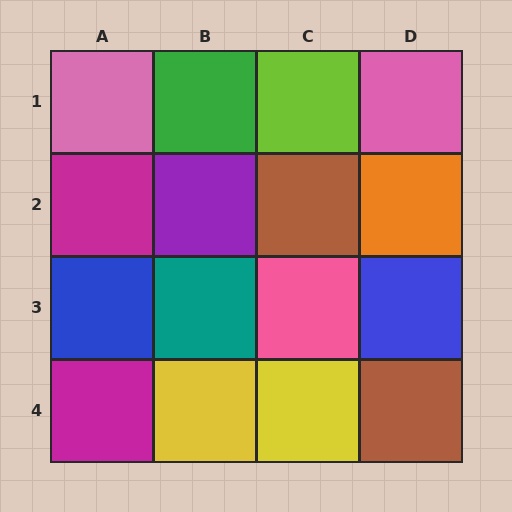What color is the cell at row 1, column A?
Pink.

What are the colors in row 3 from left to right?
Blue, teal, pink, blue.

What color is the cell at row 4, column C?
Yellow.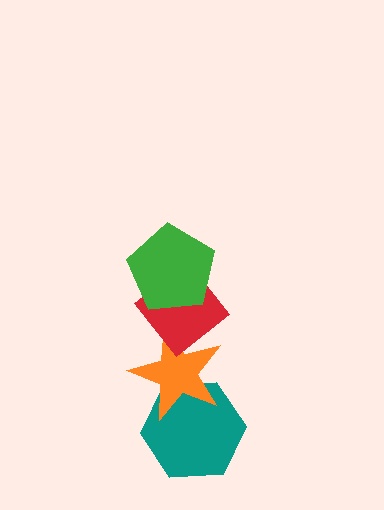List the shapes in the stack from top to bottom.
From top to bottom: the green pentagon, the red diamond, the orange star, the teal hexagon.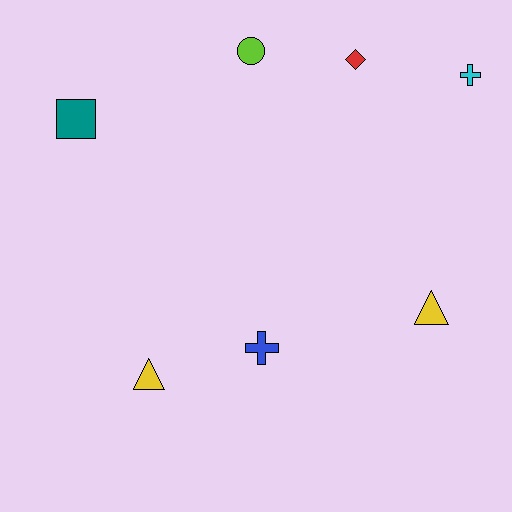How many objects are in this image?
There are 7 objects.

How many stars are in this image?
There are no stars.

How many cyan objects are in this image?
There is 1 cyan object.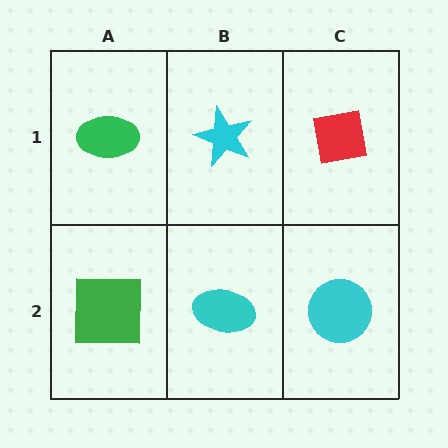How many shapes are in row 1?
3 shapes.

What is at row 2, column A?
A green square.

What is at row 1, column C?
A red square.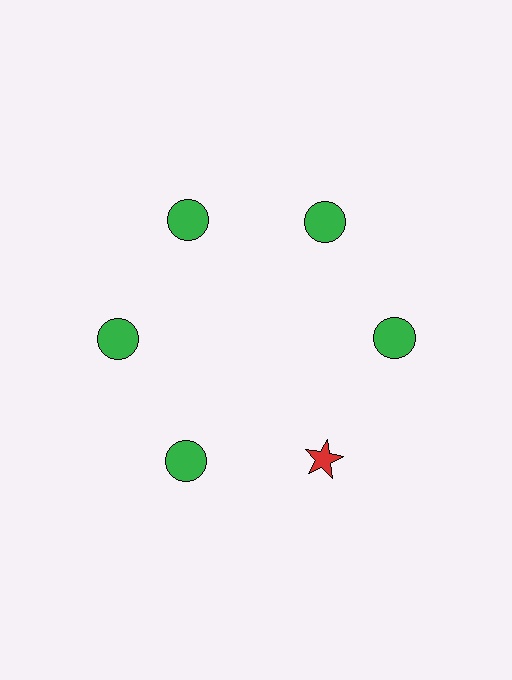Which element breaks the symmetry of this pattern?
The red star at roughly the 5 o'clock position breaks the symmetry. All other shapes are green circles.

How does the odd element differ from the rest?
It differs in both color (red instead of green) and shape (star instead of circle).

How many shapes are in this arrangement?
There are 6 shapes arranged in a ring pattern.